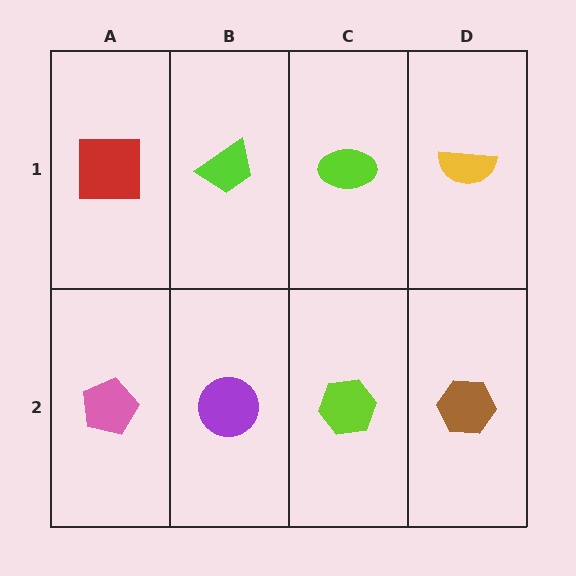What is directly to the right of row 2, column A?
A purple circle.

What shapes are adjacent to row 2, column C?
A lime ellipse (row 1, column C), a purple circle (row 2, column B), a brown hexagon (row 2, column D).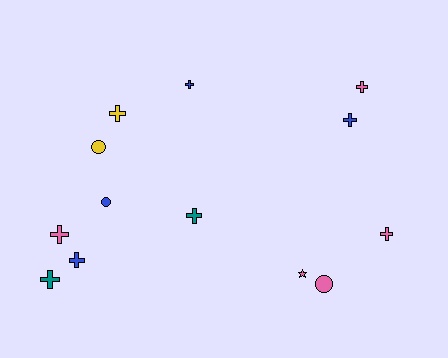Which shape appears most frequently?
Cross, with 9 objects.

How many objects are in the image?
There are 13 objects.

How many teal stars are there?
There are no teal stars.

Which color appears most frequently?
Pink, with 5 objects.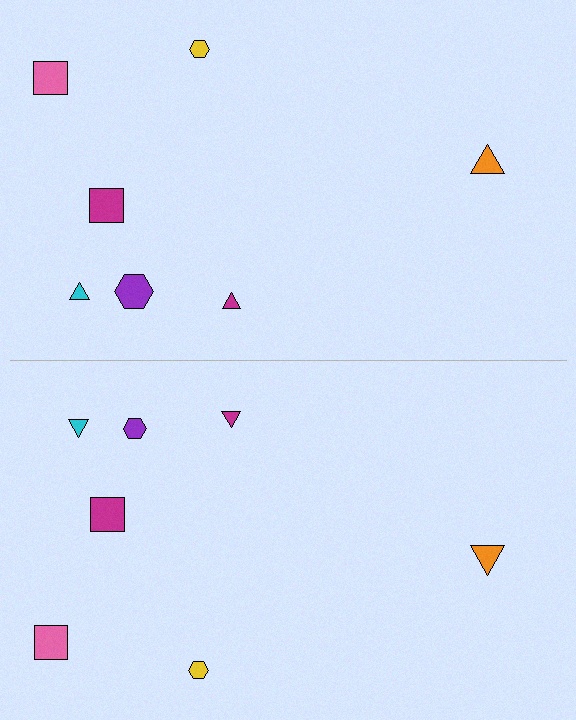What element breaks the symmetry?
The purple hexagon on the bottom side has a different size than its mirror counterpart.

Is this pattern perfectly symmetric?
No, the pattern is not perfectly symmetric. The purple hexagon on the bottom side has a different size than its mirror counterpart.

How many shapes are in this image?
There are 14 shapes in this image.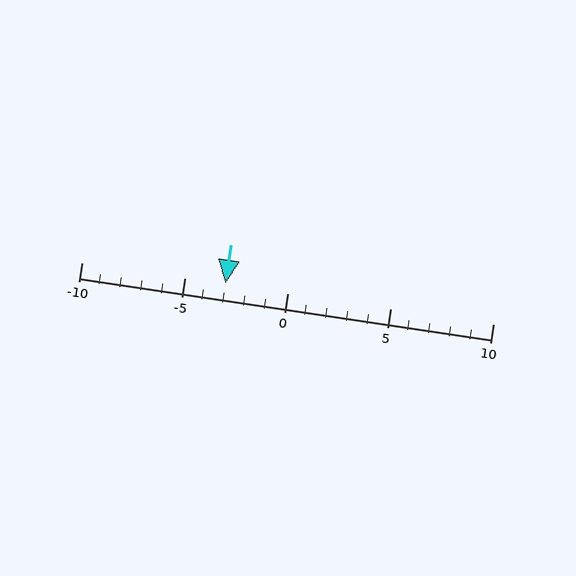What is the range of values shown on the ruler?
The ruler shows values from -10 to 10.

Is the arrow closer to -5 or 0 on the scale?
The arrow is closer to -5.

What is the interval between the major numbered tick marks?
The major tick marks are spaced 5 units apart.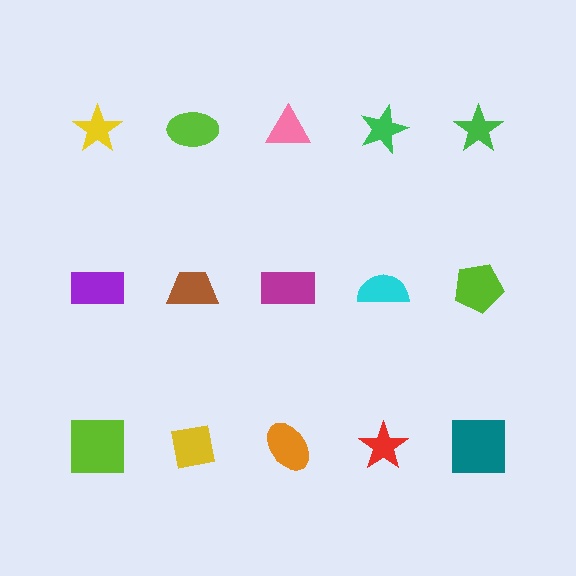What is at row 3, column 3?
An orange ellipse.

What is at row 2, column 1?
A purple rectangle.